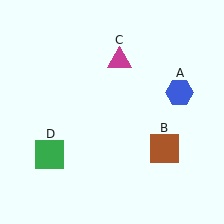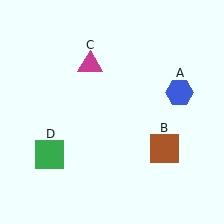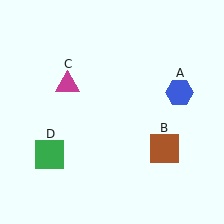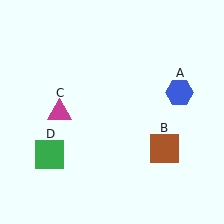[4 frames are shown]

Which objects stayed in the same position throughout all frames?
Blue hexagon (object A) and brown square (object B) and green square (object D) remained stationary.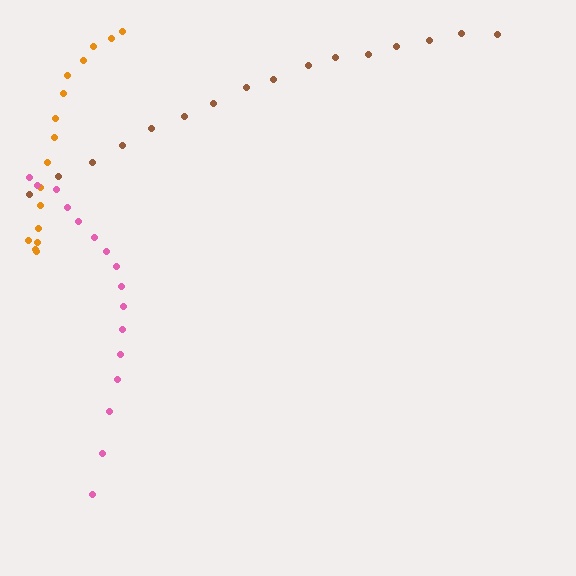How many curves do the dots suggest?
There are 3 distinct paths.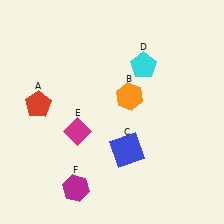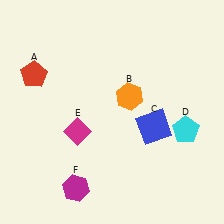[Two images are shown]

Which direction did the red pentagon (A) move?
The red pentagon (A) moved up.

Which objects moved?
The objects that moved are: the red pentagon (A), the blue square (C), the cyan pentagon (D).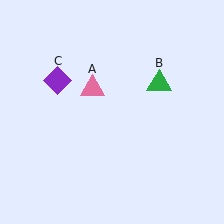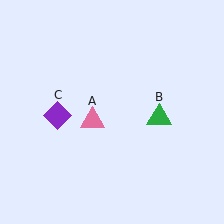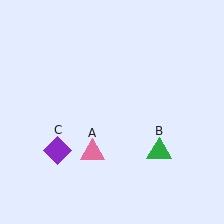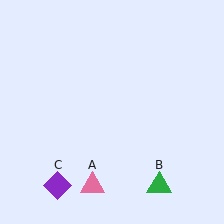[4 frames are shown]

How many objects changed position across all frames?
3 objects changed position: pink triangle (object A), green triangle (object B), purple diamond (object C).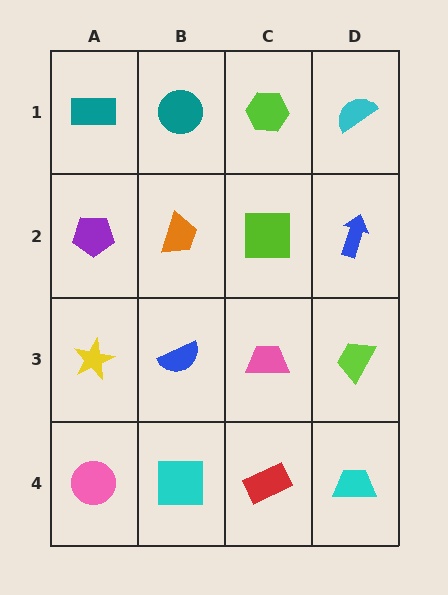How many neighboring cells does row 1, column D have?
2.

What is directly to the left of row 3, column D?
A pink trapezoid.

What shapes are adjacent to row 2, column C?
A lime hexagon (row 1, column C), a pink trapezoid (row 3, column C), an orange trapezoid (row 2, column B), a blue arrow (row 2, column D).